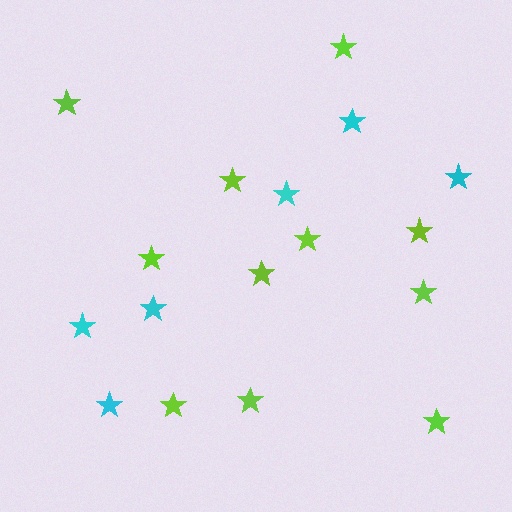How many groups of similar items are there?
There are 2 groups: one group of cyan stars (6) and one group of lime stars (11).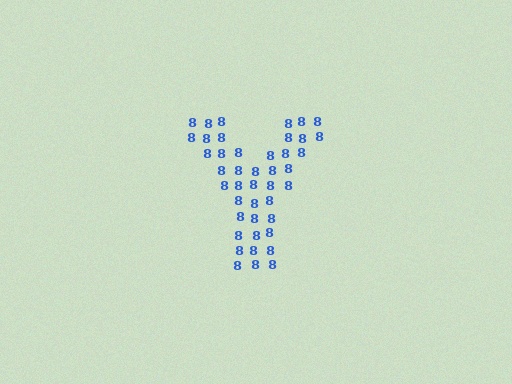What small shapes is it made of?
It is made of small digit 8's.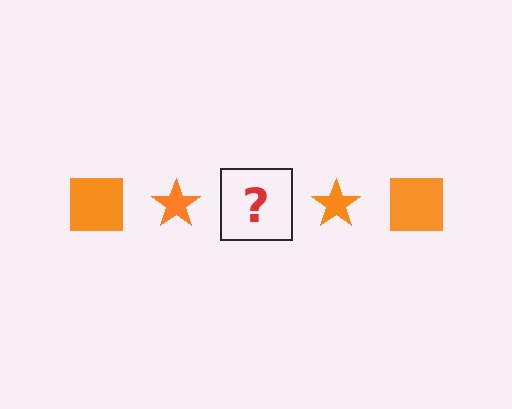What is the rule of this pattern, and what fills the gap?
The rule is that the pattern cycles through square, star shapes in orange. The gap should be filled with an orange square.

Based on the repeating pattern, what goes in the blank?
The blank should be an orange square.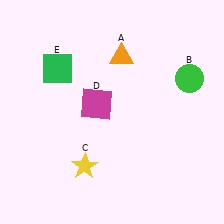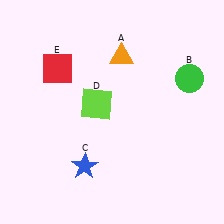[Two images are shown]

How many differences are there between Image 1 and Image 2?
There are 3 differences between the two images.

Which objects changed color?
C changed from yellow to blue. D changed from magenta to lime. E changed from green to red.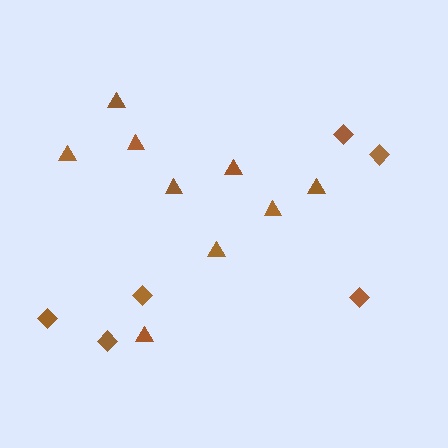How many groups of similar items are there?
There are 2 groups: one group of diamonds (6) and one group of triangles (9).